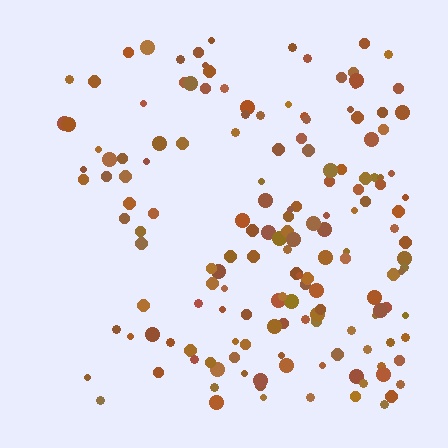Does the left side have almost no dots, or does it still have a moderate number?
Still a moderate number, just noticeably fewer than the right.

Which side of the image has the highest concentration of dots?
The right.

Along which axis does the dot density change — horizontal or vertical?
Horizontal.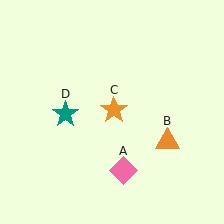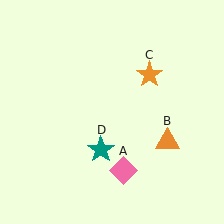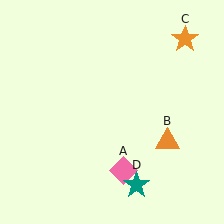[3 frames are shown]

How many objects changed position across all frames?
2 objects changed position: orange star (object C), teal star (object D).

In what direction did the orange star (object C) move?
The orange star (object C) moved up and to the right.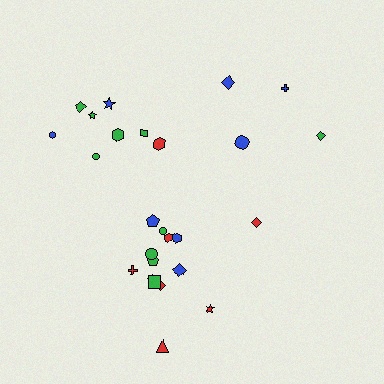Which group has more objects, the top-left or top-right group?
The top-left group.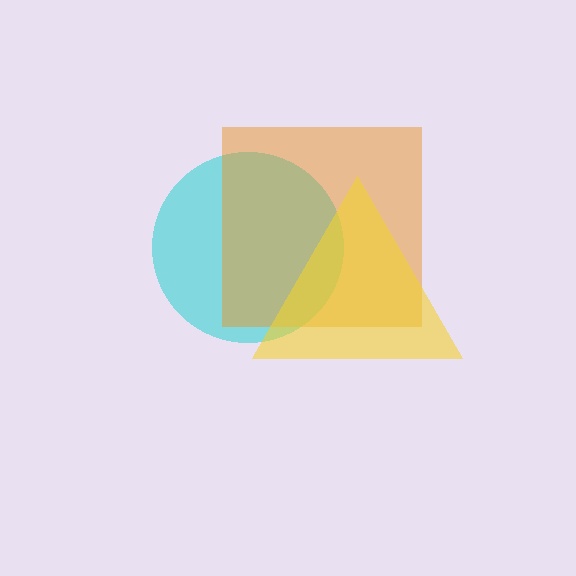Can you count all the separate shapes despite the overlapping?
Yes, there are 3 separate shapes.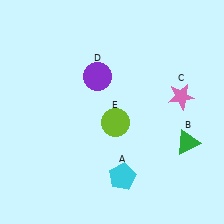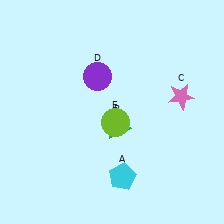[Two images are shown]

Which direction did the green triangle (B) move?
The green triangle (B) moved left.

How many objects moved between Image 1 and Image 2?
1 object moved between the two images.